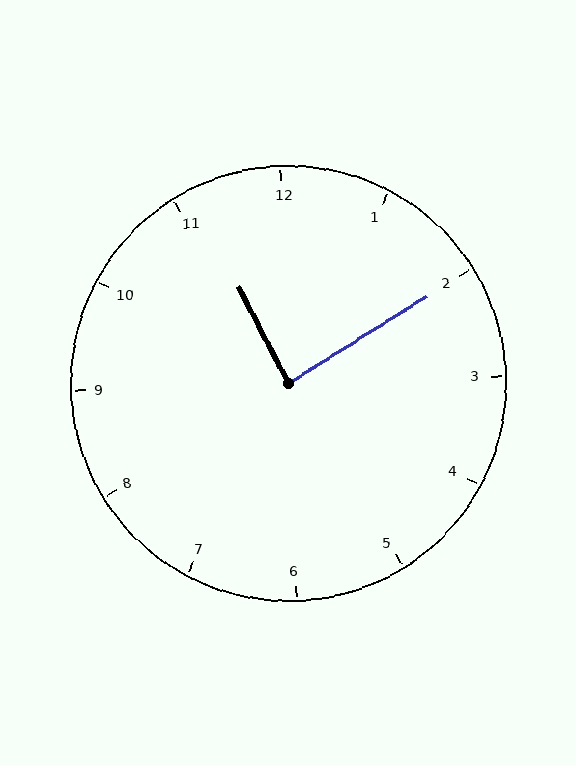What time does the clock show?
11:10.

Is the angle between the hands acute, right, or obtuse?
It is right.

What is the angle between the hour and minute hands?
Approximately 85 degrees.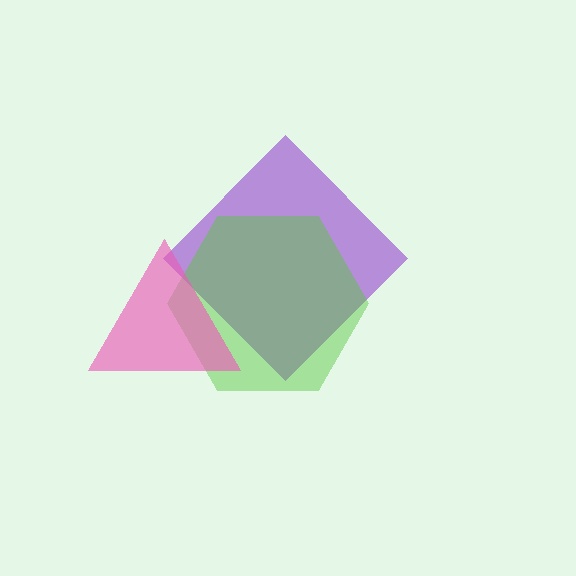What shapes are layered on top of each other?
The layered shapes are: a purple diamond, a lime hexagon, a pink triangle.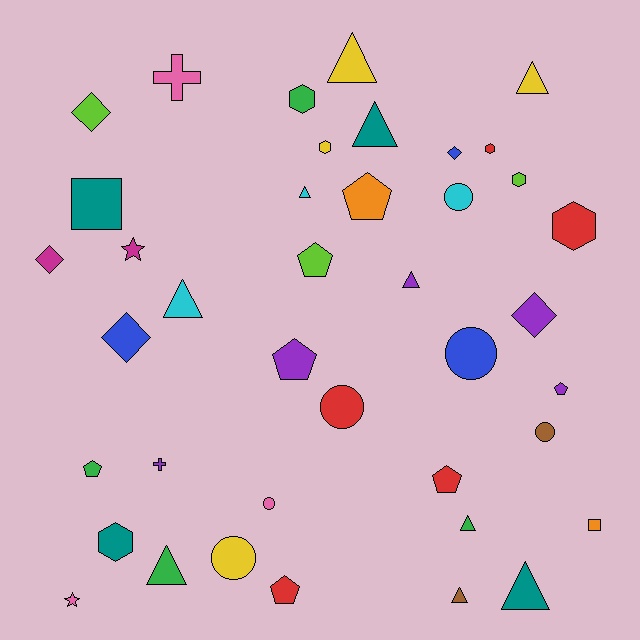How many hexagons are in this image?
There are 6 hexagons.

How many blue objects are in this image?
There are 3 blue objects.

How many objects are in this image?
There are 40 objects.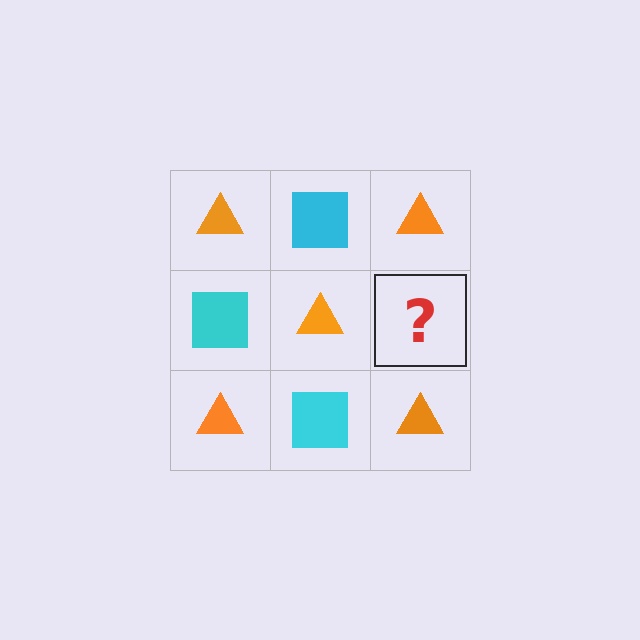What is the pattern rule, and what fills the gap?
The rule is that it alternates orange triangle and cyan square in a checkerboard pattern. The gap should be filled with a cyan square.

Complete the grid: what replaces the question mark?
The question mark should be replaced with a cyan square.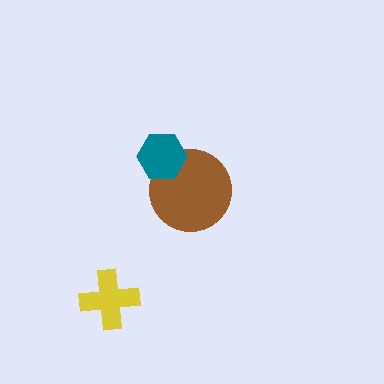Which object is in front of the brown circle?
The teal hexagon is in front of the brown circle.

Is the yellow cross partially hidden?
No, no other shape covers it.